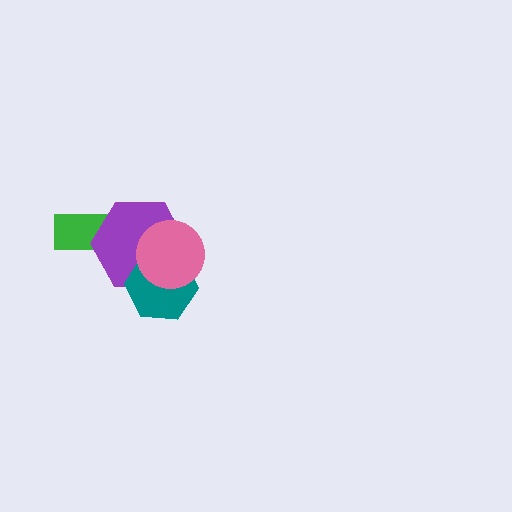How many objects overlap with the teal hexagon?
2 objects overlap with the teal hexagon.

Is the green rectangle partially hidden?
Yes, it is partially covered by another shape.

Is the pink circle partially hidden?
No, no other shape covers it.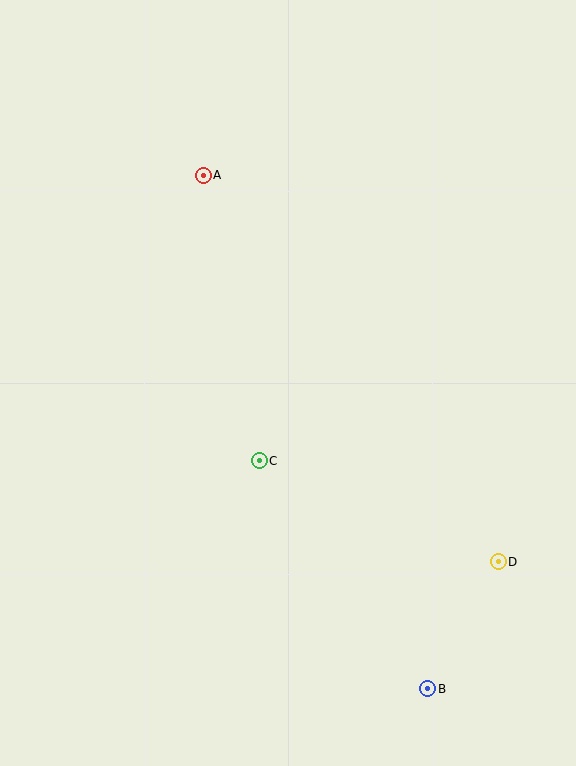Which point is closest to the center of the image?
Point C at (259, 461) is closest to the center.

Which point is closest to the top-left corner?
Point A is closest to the top-left corner.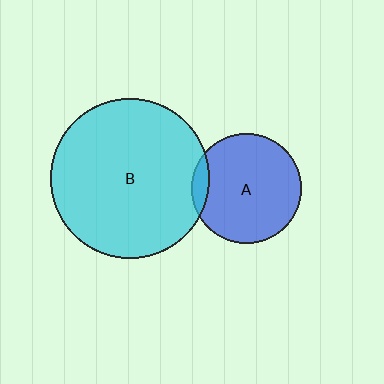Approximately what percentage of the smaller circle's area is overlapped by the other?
Approximately 10%.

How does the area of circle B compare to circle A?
Approximately 2.1 times.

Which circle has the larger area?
Circle B (cyan).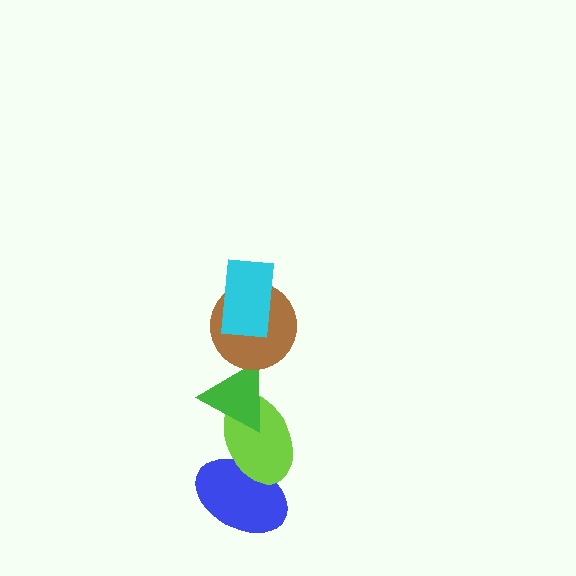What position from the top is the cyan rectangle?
The cyan rectangle is 1st from the top.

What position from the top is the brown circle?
The brown circle is 2nd from the top.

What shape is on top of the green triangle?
The brown circle is on top of the green triangle.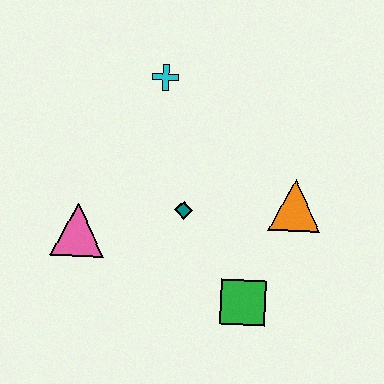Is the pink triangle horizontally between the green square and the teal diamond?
No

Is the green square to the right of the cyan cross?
Yes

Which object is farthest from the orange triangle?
The pink triangle is farthest from the orange triangle.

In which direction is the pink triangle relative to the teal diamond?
The pink triangle is to the left of the teal diamond.